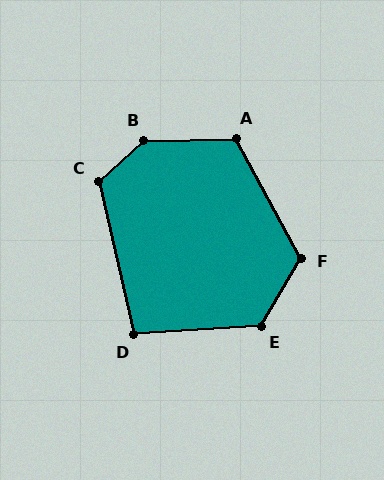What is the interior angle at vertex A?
Approximately 117 degrees (obtuse).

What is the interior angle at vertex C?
Approximately 119 degrees (obtuse).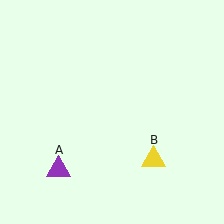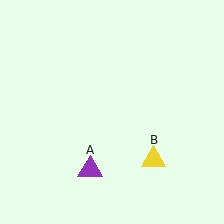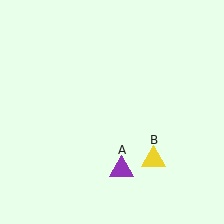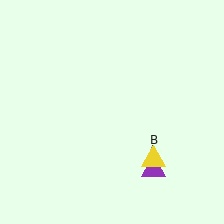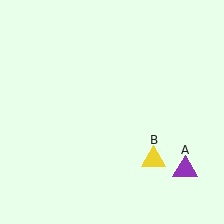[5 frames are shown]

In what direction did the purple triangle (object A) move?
The purple triangle (object A) moved right.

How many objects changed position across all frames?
1 object changed position: purple triangle (object A).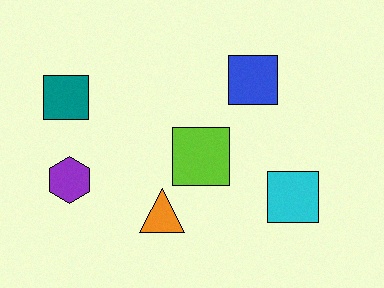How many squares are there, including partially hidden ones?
There are 4 squares.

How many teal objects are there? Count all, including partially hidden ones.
There is 1 teal object.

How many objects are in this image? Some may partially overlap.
There are 6 objects.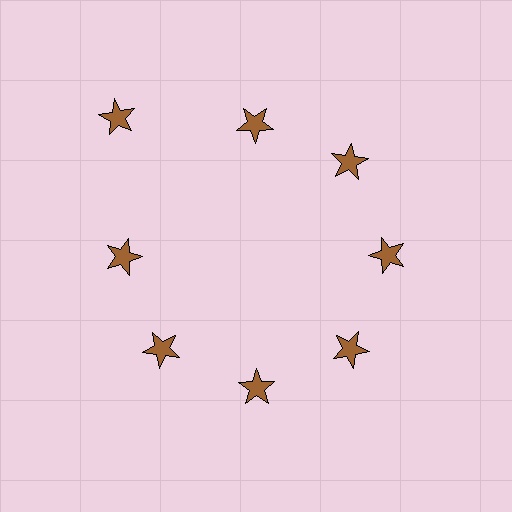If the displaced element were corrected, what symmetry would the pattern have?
It would have 8-fold rotational symmetry — the pattern would map onto itself every 45 degrees.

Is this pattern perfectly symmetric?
No. The 8 brown stars are arranged in a ring, but one element near the 10 o'clock position is pushed outward from the center, breaking the 8-fold rotational symmetry.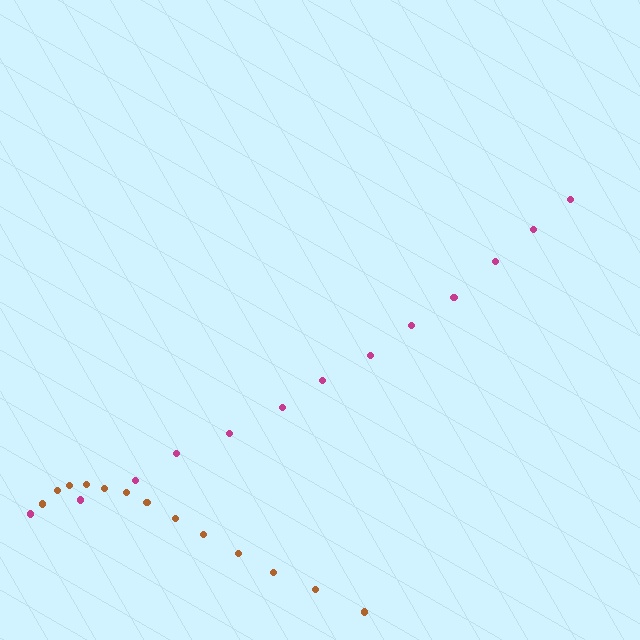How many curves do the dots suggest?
There are 2 distinct paths.